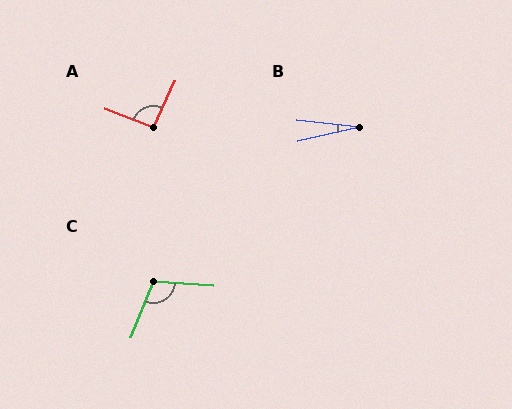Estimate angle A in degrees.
Approximately 94 degrees.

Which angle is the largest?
C, at approximately 109 degrees.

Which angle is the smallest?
B, at approximately 20 degrees.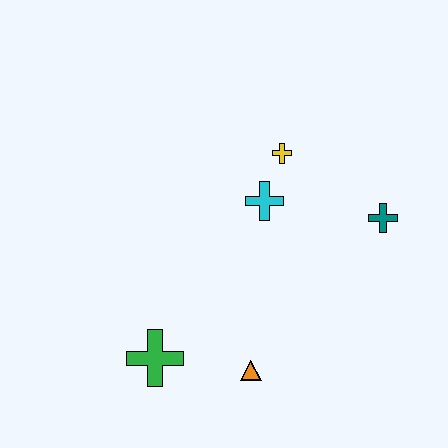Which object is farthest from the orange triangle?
The yellow cross is farthest from the orange triangle.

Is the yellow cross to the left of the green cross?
No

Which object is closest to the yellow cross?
The cyan cross is closest to the yellow cross.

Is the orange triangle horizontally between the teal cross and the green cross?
Yes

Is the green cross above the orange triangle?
Yes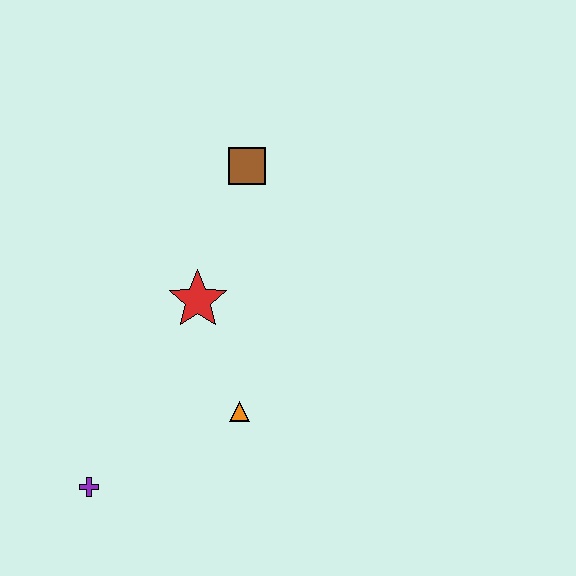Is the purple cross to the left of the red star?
Yes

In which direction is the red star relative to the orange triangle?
The red star is above the orange triangle.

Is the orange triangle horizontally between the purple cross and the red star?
No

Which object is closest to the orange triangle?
The red star is closest to the orange triangle.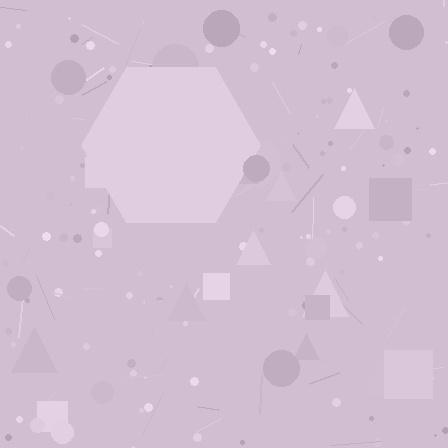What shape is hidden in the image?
A hexagon is hidden in the image.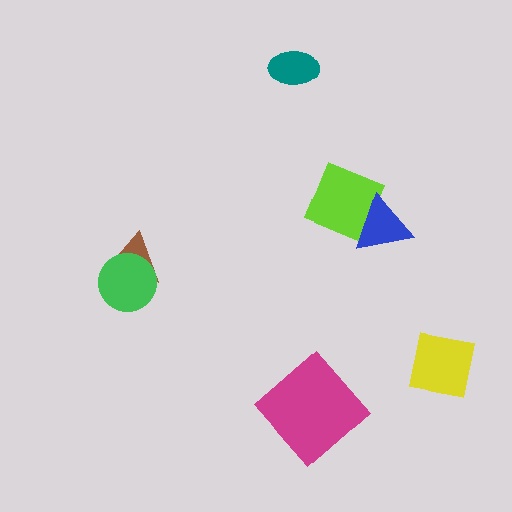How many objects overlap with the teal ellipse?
0 objects overlap with the teal ellipse.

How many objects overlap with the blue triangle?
1 object overlaps with the blue triangle.